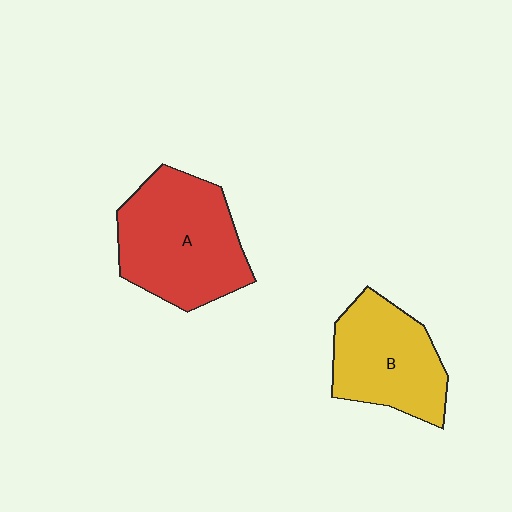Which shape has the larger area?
Shape A (red).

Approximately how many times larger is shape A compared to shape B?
Approximately 1.3 times.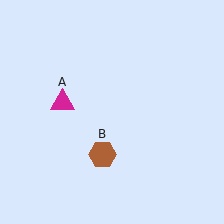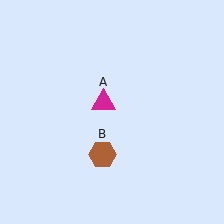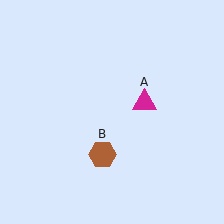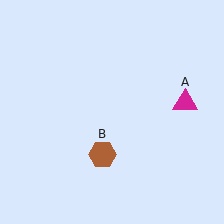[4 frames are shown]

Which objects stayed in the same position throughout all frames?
Brown hexagon (object B) remained stationary.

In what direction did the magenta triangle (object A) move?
The magenta triangle (object A) moved right.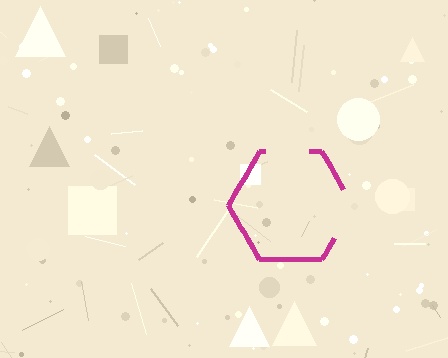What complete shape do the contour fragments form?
The contour fragments form a hexagon.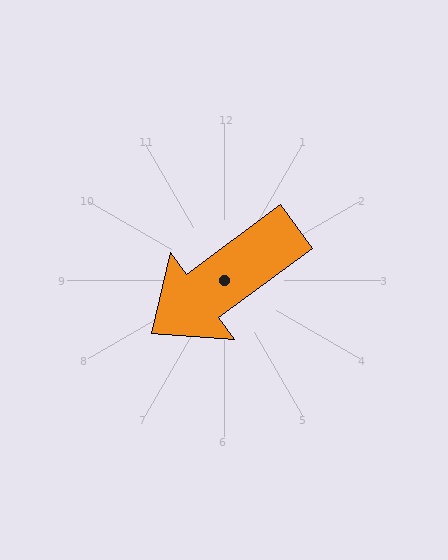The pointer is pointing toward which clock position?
Roughly 8 o'clock.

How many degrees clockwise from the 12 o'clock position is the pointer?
Approximately 234 degrees.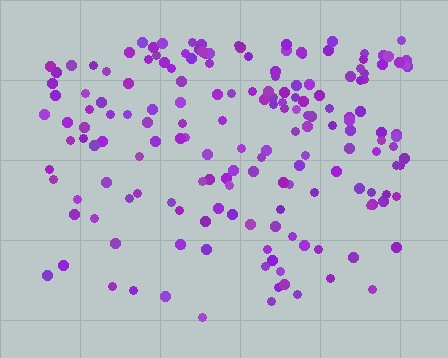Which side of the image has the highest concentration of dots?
The top.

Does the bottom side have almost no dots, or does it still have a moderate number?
Still a moderate number, just noticeably fewer than the top.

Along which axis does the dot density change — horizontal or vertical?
Vertical.